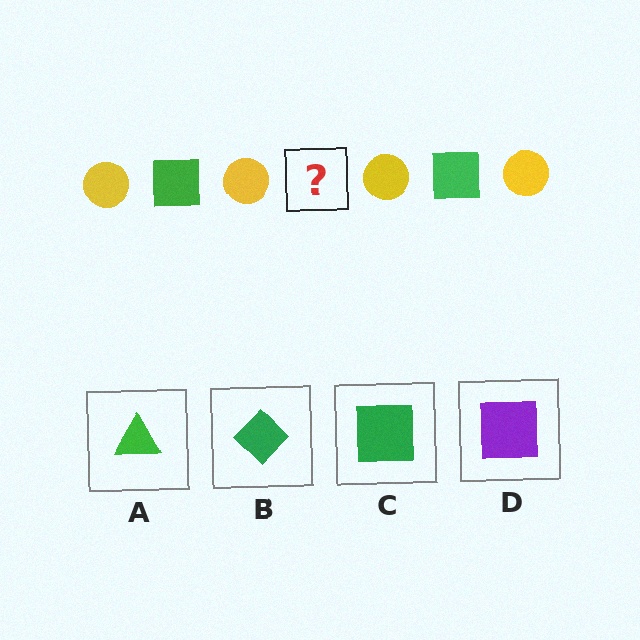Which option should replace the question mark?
Option C.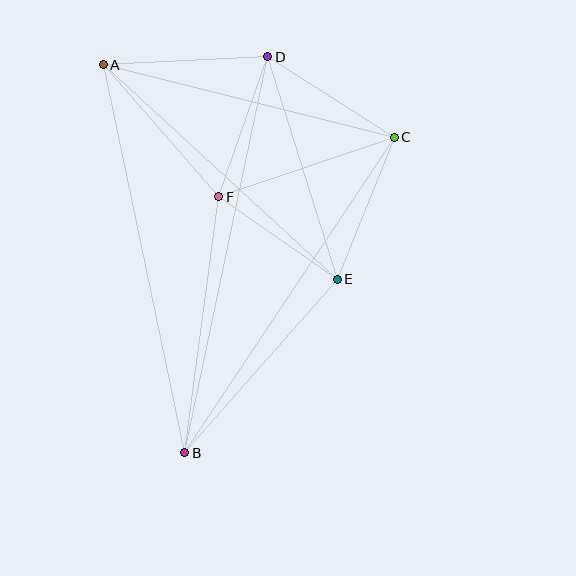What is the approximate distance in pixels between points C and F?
The distance between C and F is approximately 185 pixels.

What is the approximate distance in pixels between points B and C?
The distance between B and C is approximately 378 pixels.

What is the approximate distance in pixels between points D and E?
The distance between D and E is approximately 233 pixels.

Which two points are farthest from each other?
Points B and D are farthest from each other.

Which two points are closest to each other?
Points E and F are closest to each other.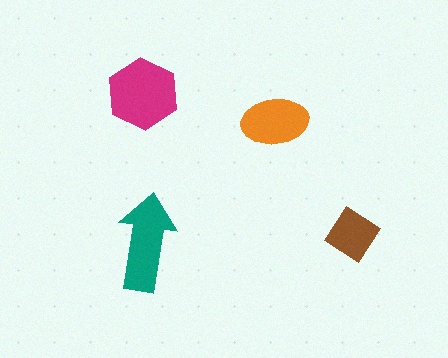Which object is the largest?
The magenta hexagon.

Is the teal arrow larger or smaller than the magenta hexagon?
Smaller.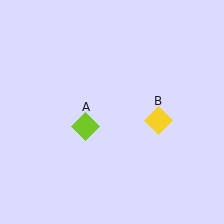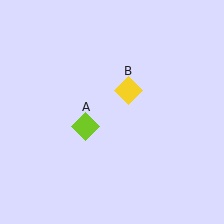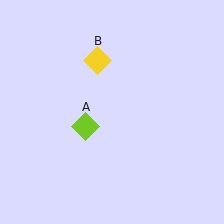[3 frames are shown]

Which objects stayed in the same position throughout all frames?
Lime diamond (object A) remained stationary.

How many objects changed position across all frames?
1 object changed position: yellow diamond (object B).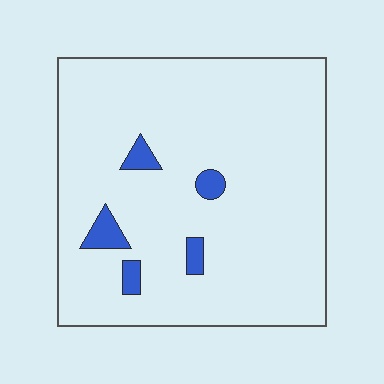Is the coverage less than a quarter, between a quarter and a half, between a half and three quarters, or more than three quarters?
Less than a quarter.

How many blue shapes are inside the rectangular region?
5.